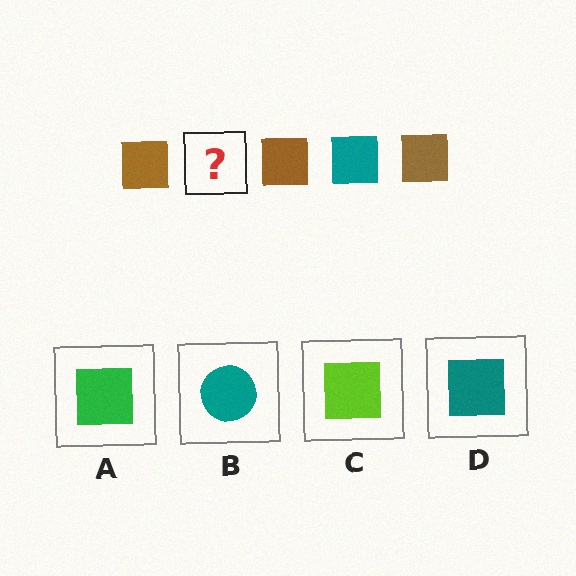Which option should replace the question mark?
Option D.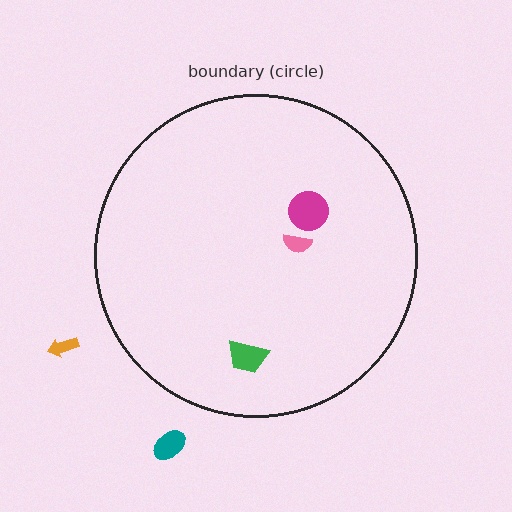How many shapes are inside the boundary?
3 inside, 2 outside.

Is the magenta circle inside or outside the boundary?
Inside.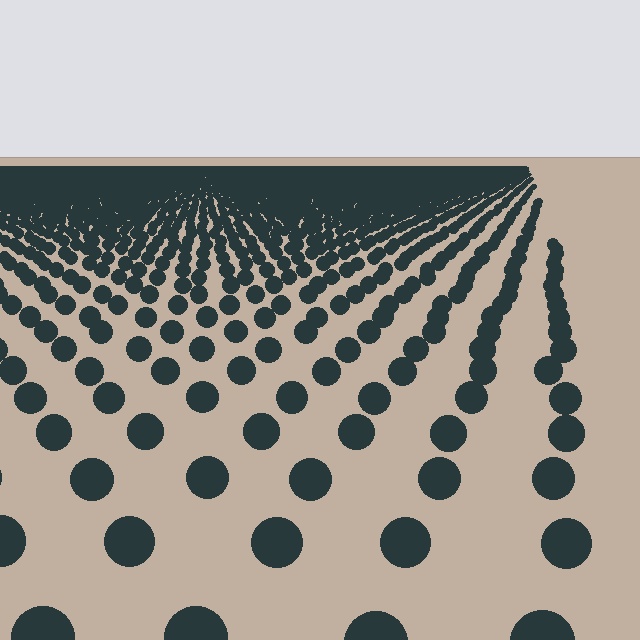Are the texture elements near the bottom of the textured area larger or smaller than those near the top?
Larger. Near the bottom, elements are closer to the viewer and appear at a bigger on-screen size.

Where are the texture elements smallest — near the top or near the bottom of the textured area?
Near the top.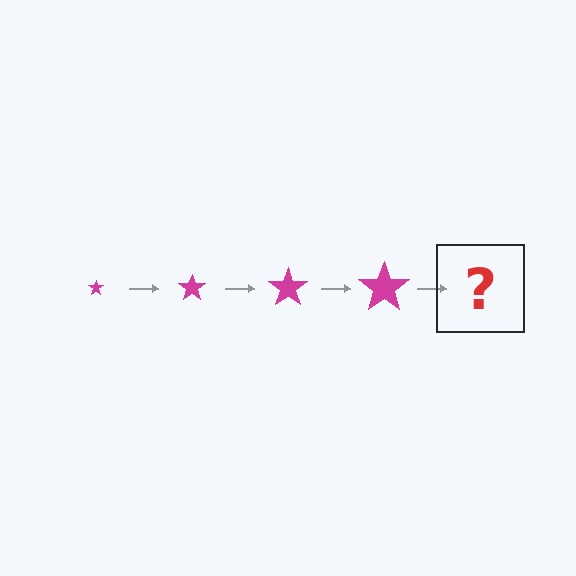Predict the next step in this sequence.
The next step is a magenta star, larger than the previous one.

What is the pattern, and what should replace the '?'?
The pattern is that the star gets progressively larger each step. The '?' should be a magenta star, larger than the previous one.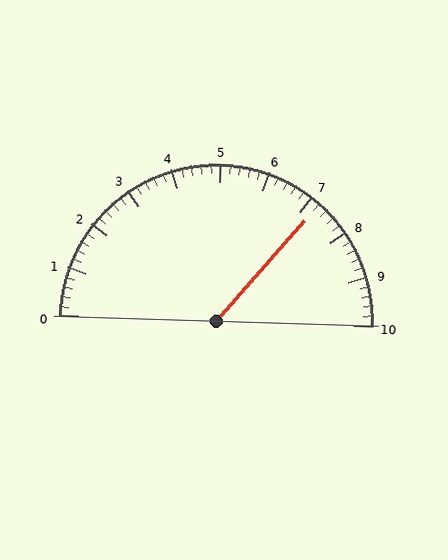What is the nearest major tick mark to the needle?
The nearest major tick mark is 7.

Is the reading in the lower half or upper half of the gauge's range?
The reading is in the upper half of the range (0 to 10).